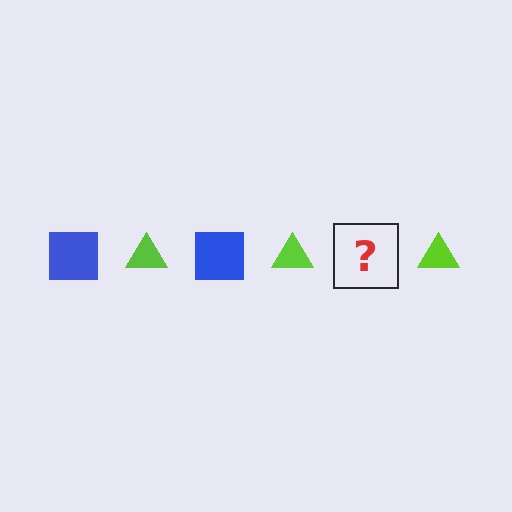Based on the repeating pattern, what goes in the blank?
The blank should be a blue square.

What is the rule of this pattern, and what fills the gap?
The rule is that the pattern alternates between blue square and lime triangle. The gap should be filled with a blue square.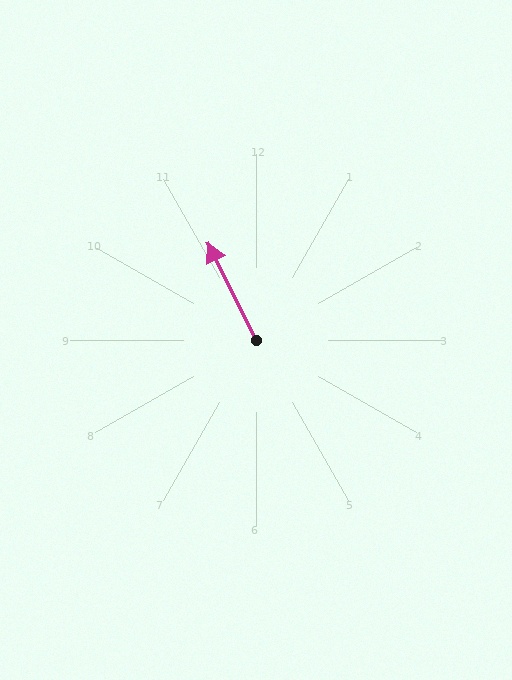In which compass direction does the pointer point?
Northwest.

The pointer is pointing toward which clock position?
Roughly 11 o'clock.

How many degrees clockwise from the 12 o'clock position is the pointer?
Approximately 333 degrees.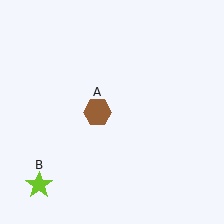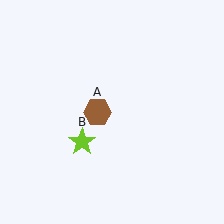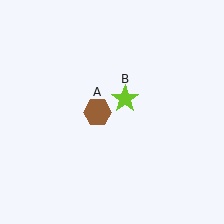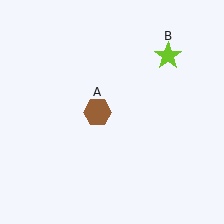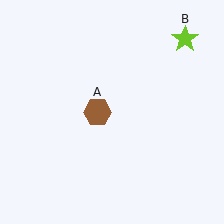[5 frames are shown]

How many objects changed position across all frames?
1 object changed position: lime star (object B).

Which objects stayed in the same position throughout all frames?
Brown hexagon (object A) remained stationary.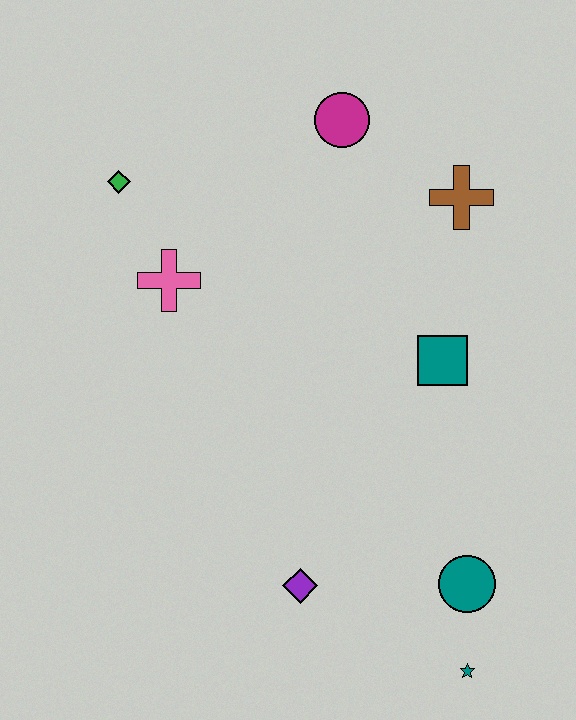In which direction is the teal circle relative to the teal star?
The teal circle is above the teal star.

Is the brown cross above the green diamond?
No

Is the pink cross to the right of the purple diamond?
No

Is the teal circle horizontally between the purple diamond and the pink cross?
No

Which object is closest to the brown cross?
The magenta circle is closest to the brown cross.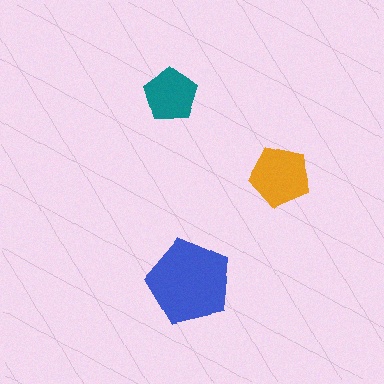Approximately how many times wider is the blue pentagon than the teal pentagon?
About 1.5 times wider.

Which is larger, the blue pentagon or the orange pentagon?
The blue one.